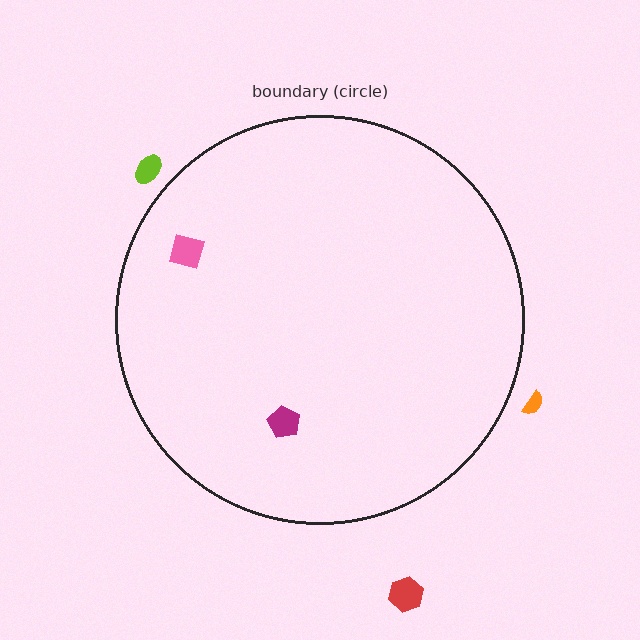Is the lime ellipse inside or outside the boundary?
Outside.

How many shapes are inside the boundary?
2 inside, 3 outside.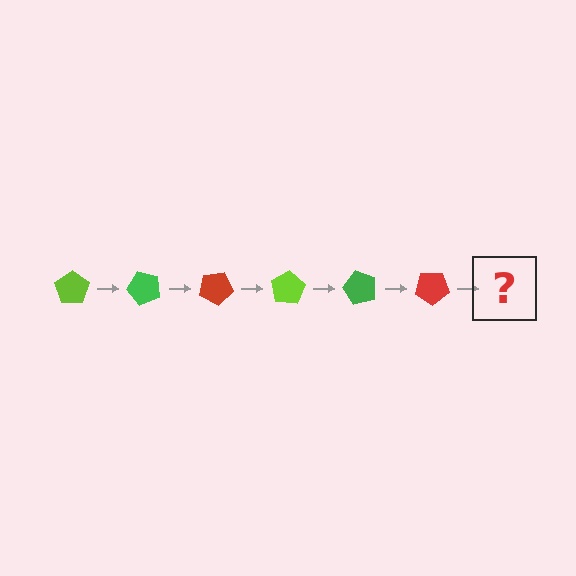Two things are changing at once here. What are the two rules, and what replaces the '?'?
The two rules are that it rotates 50 degrees each step and the color cycles through lime, green, and red. The '?' should be a lime pentagon, rotated 300 degrees from the start.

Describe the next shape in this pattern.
It should be a lime pentagon, rotated 300 degrees from the start.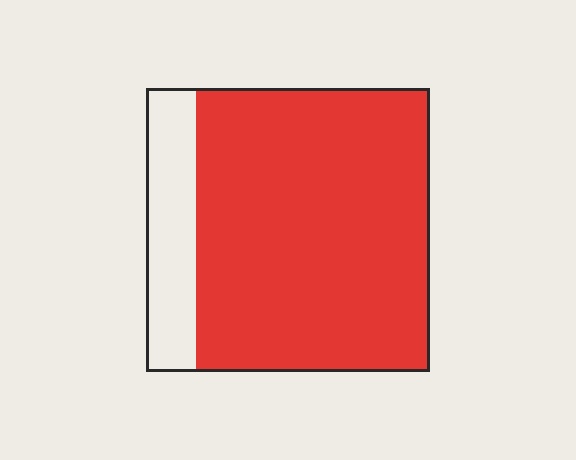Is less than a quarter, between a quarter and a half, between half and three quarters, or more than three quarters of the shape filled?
More than three quarters.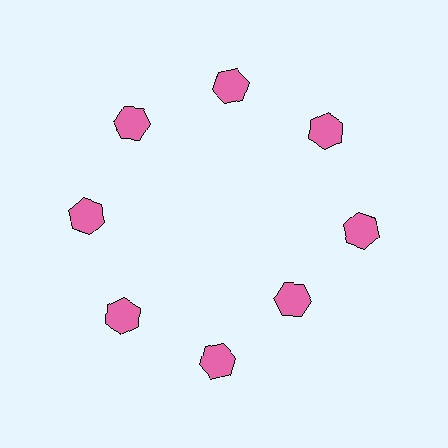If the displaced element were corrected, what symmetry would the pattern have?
It would have 8-fold rotational symmetry — the pattern would map onto itself every 45 degrees.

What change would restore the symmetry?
The symmetry would be restored by moving it outward, back onto the ring so that all 8 hexagons sit at equal angles and equal distance from the center.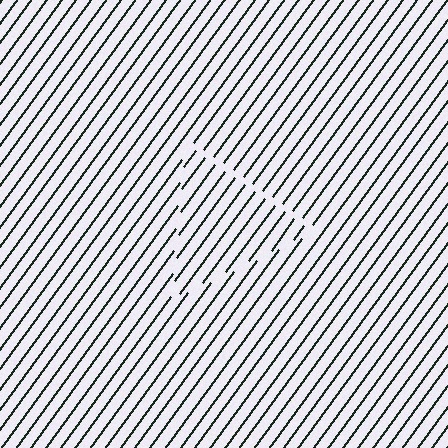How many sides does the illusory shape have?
3 sides — the line-ends trace a triangle.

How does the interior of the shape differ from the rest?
The interior of the shape contains the same grating, shifted by half a period — the contour is defined by the phase discontinuity where line-ends from the inner and outer gratings abut.